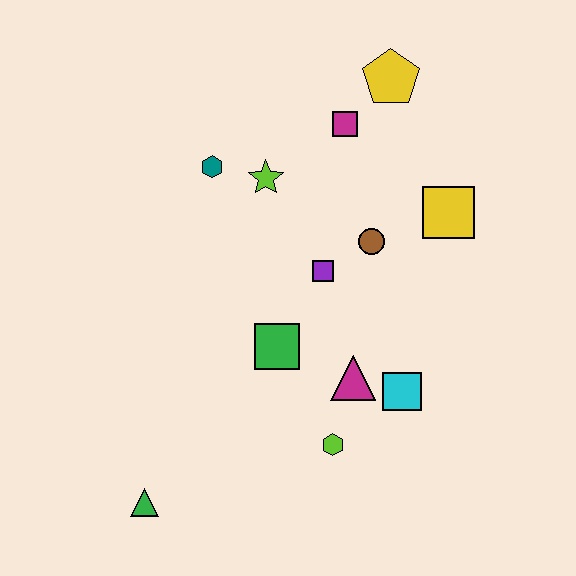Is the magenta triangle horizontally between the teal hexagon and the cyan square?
Yes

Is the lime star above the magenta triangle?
Yes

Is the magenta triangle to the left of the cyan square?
Yes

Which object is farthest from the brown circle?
The green triangle is farthest from the brown circle.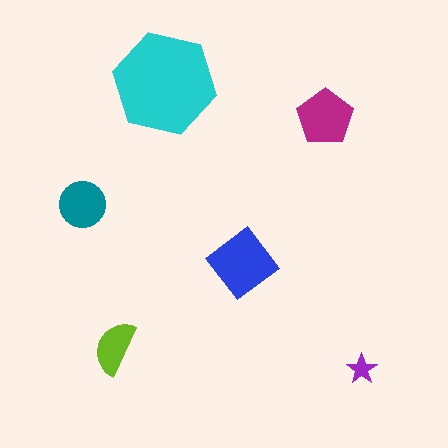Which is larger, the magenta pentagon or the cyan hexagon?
The cyan hexagon.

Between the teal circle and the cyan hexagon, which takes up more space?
The cyan hexagon.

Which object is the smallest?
The purple star.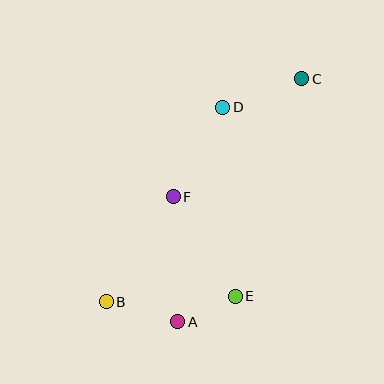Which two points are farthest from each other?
Points B and C are farthest from each other.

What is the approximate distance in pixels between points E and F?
The distance between E and F is approximately 118 pixels.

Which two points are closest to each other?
Points A and E are closest to each other.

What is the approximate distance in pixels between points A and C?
The distance between A and C is approximately 273 pixels.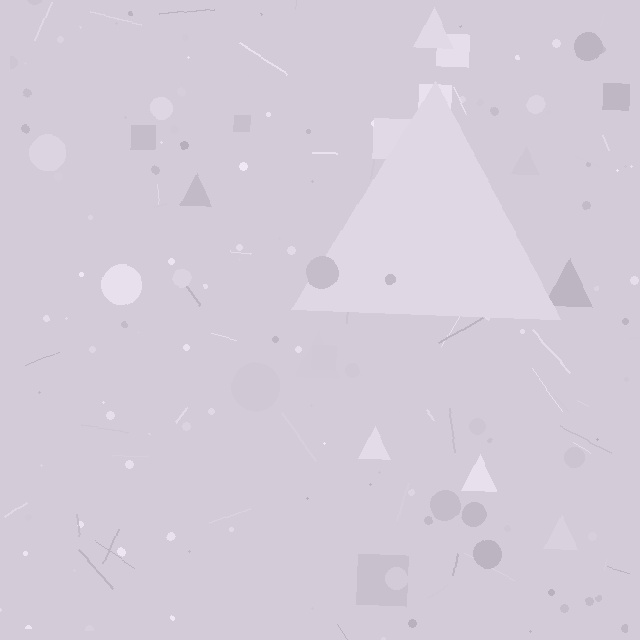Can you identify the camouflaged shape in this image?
The camouflaged shape is a triangle.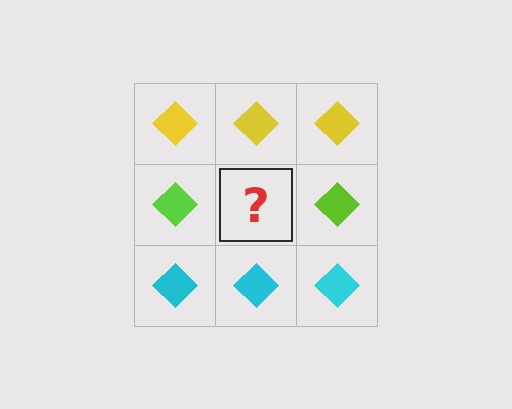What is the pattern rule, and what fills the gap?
The rule is that each row has a consistent color. The gap should be filled with a lime diamond.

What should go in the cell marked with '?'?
The missing cell should contain a lime diamond.